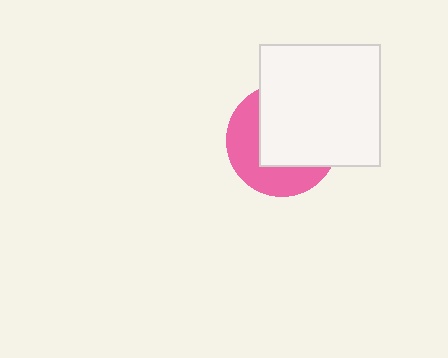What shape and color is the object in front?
The object in front is a white square.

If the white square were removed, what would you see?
You would see the complete pink circle.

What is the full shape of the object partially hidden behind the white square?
The partially hidden object is a pink circle.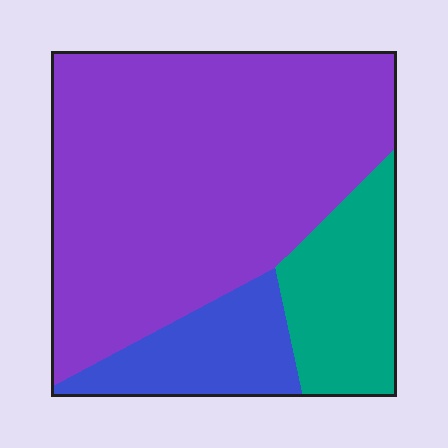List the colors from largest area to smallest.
From largest to smallest: purple, teal, blue.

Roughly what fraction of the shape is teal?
Teal takes up less than a quarter of the shape.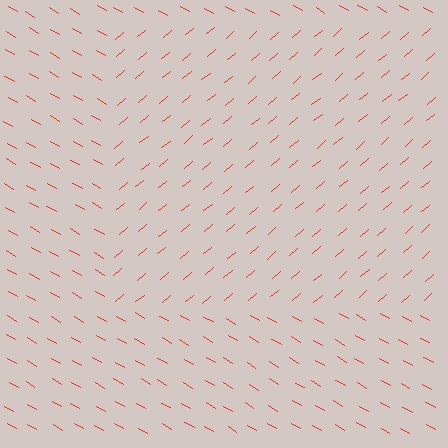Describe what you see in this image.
The image is filled with small red line segments. A rectangle region in the image has lines oriented differently from the surrounding lines, creating a visible texture boundary.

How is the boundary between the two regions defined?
The boundary is defined purely by a change in line orientation (approximately 71 degrees difference). All lines are the same color and thickness.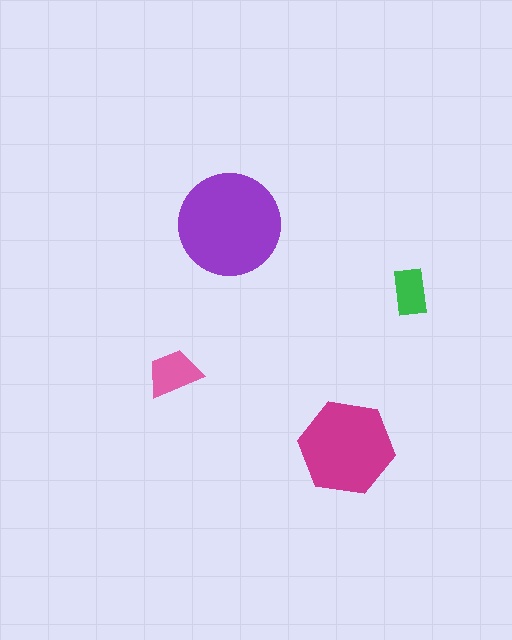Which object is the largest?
The purple circle.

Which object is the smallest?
The green rectangle.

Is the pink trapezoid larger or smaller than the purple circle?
Smaller.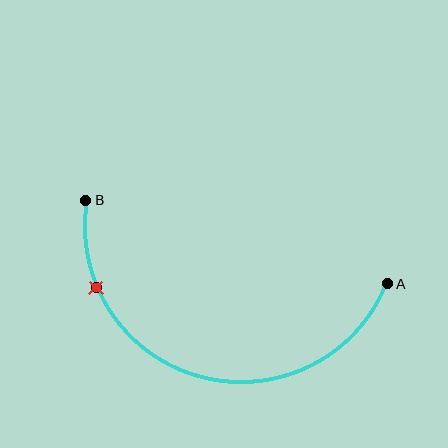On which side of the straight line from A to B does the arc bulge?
The arc bulges below the straight line connecting A and B.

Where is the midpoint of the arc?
The arc midpoint is the point on the curve farthest from the straight line joining A and B. It sits below that line.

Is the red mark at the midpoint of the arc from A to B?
No. The red mark lies on the arc but is closer to endpoint B. The arc midpoint would be at the point on the curve equidistant along the arc from both A and B.